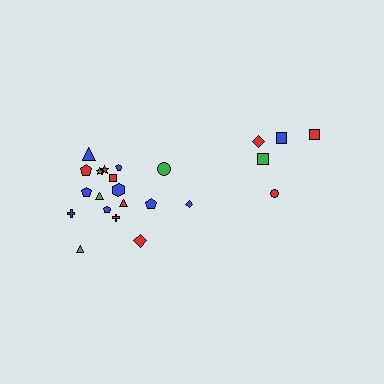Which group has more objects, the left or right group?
The left group.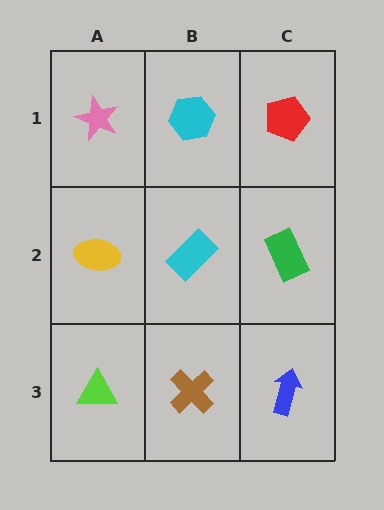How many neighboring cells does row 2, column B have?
4.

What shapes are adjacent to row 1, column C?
A green rectangle (row 2, column C), a cyan hexagon (row 1, column B).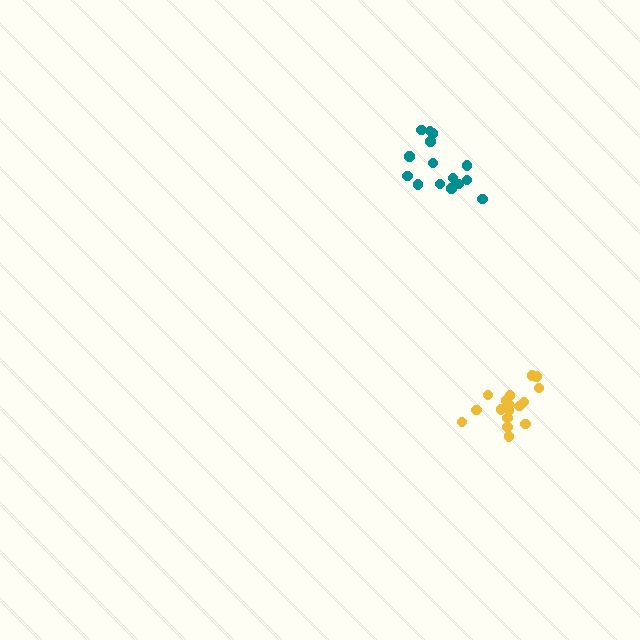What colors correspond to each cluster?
The clusters are colored: teal, yellow.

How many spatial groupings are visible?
There are 2 spatial groupings.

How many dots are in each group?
Group 1: 15 dots, Group 2: 17 dots (32 total).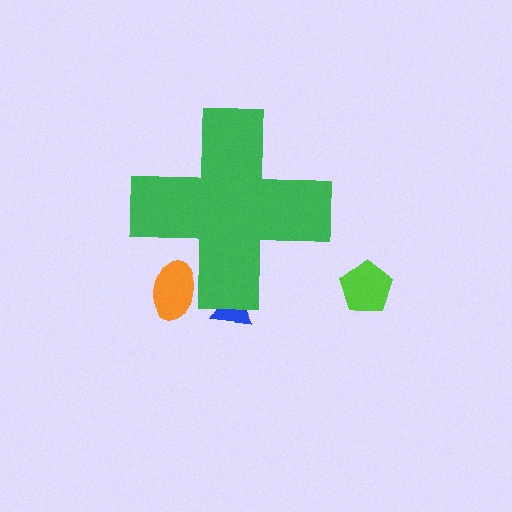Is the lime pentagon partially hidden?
No, the lime pentagon is fully visible.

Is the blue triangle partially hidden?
Yes, the blue triangle is partially hidden behind the green cross.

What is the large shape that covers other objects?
A green cross.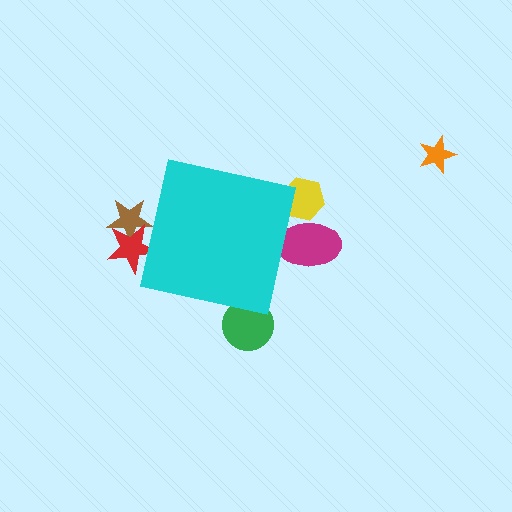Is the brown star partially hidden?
Yes, the brown star is partially hidden behind the cyan square.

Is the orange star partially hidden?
No, the orange star is fully visible.